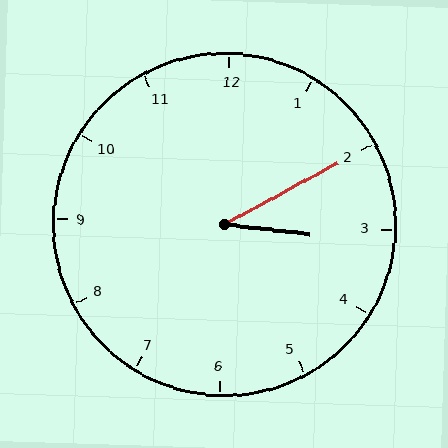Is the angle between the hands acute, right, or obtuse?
It is acute.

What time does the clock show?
3:10.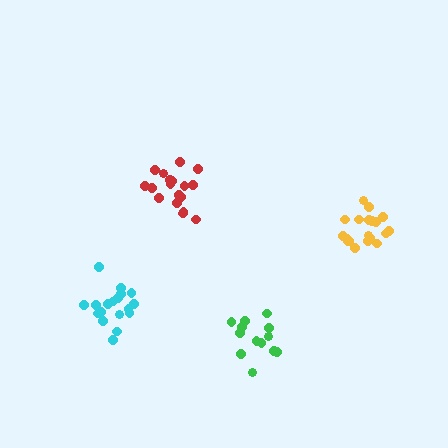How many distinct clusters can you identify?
There are 4 distinct clusters.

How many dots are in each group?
Group 1: 19 dots, Group 2: 13 dots, Group 3: 18 dots, Group 4: 18 dots (68 total).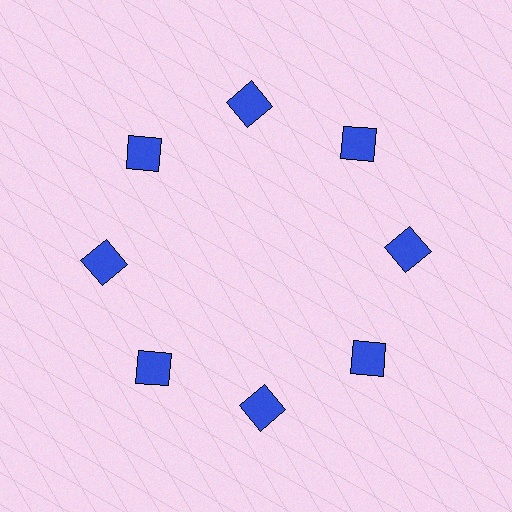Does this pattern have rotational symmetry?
Yes, this pattern has 8-fold rotational symmetry. It looks the same after rotating 45 degrees around the center.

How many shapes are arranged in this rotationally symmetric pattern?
There are 8 shapes, arranged in 8 groups of 1.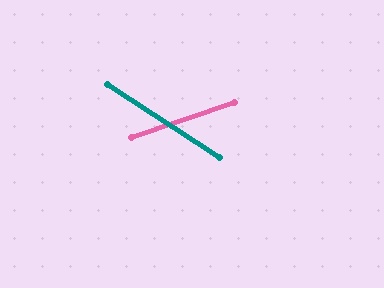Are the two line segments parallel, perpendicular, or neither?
Neither parallel nor perpendicular — they differ by about 52°.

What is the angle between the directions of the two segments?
Approximately 52 degrees.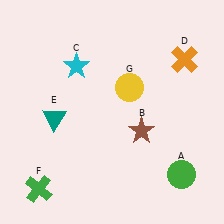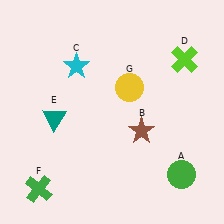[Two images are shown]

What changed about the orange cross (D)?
In Image 1, D is orange. In Image 2, it changed to lime.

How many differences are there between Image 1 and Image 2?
There is 1 difference between the two images.